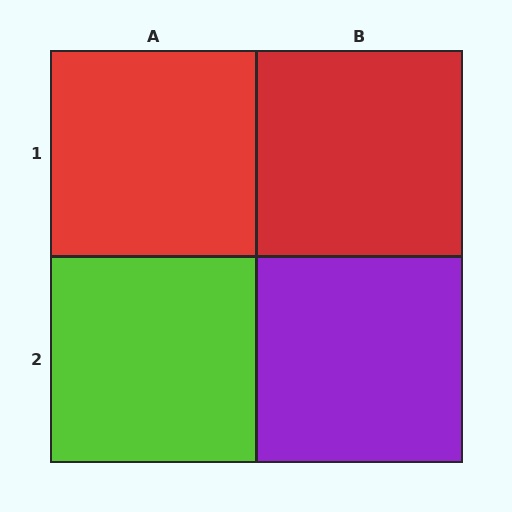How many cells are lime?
1 cell is lime.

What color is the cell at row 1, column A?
Red.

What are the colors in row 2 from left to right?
Lime, purple.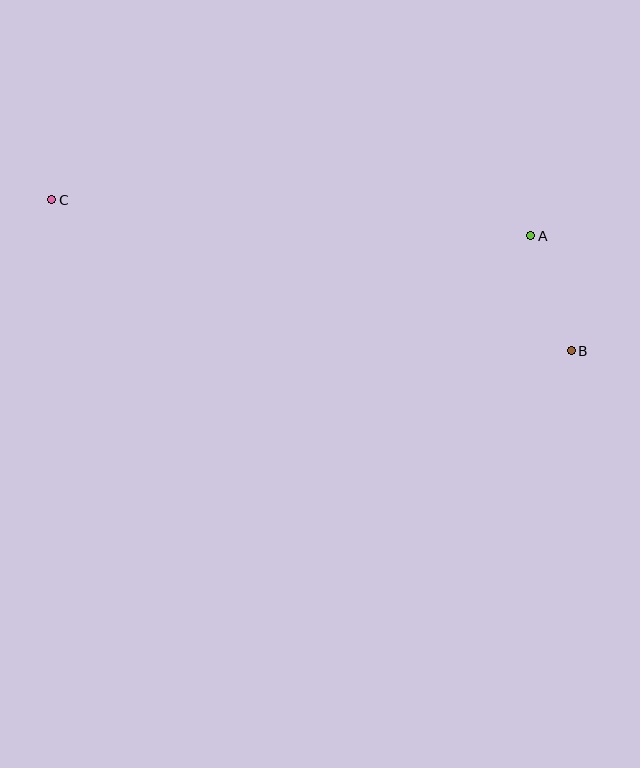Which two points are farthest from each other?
Points B and C are farthest from each other.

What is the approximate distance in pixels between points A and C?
The distance between A and C is approximately 481 pixels.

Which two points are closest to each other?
Points A and B are closest to each other.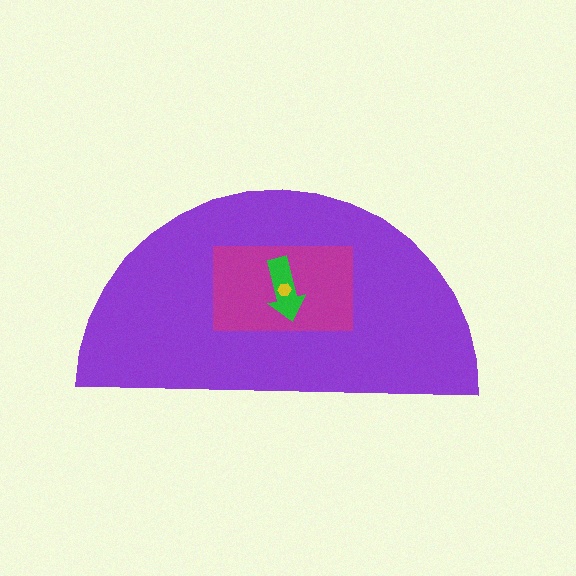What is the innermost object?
The yellow hexagon.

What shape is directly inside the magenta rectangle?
The green arrow.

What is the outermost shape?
The purple semicircle.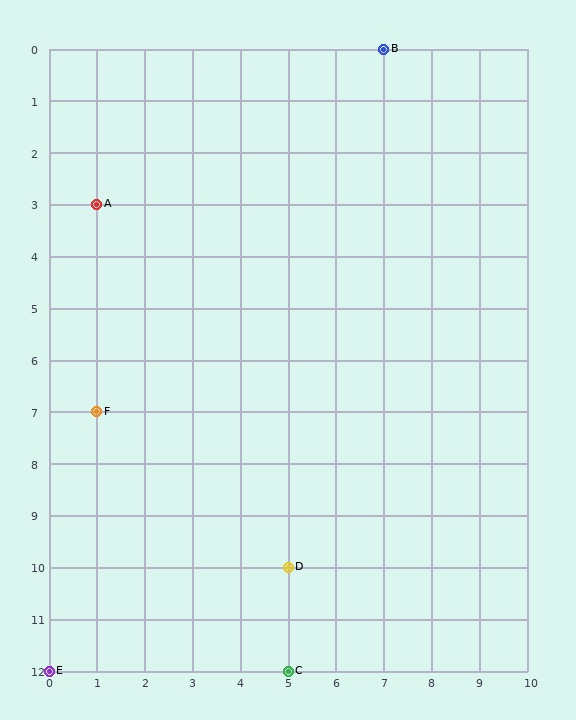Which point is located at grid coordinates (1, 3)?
Point A is at (1, 3).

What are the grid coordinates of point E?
Point E is at grid coordinates (0, 12).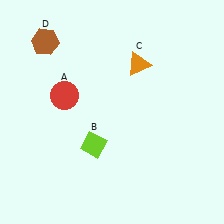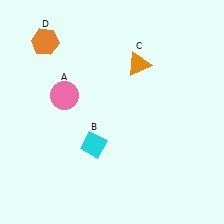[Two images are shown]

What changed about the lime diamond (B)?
In Image 1, B is lime. In Image 2, it changed to cyan.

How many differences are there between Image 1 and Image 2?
There are 3 differences between the two images.